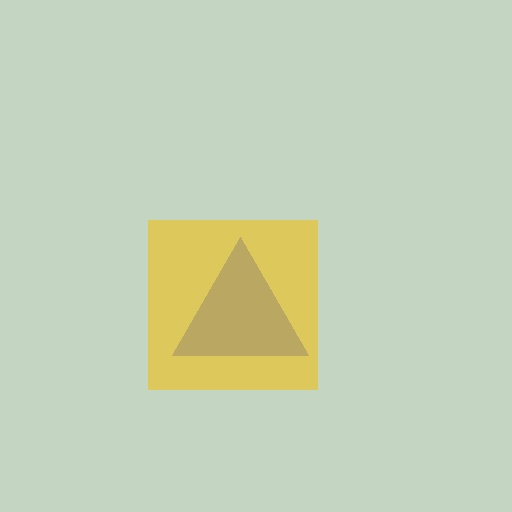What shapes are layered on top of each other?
The layered shapes are: a blue triangle, a yellow square.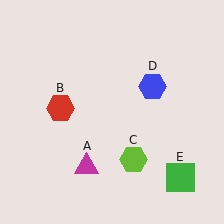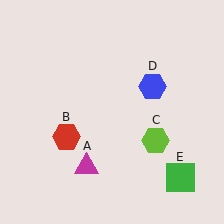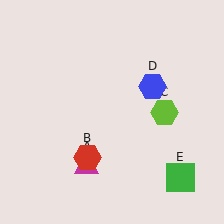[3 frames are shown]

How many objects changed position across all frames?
2 objects changed position: red hexagon (object B), lime hexagon (object C).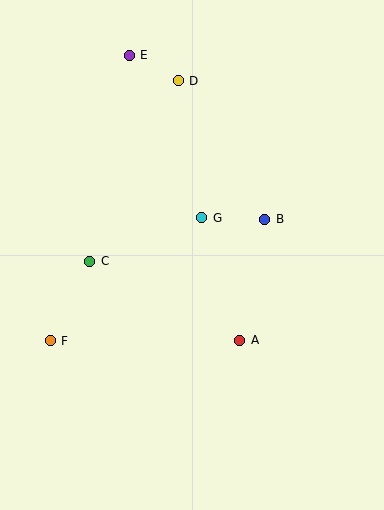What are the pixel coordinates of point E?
Point E is at (129, 55).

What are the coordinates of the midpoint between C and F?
The midpoint between C and F is at (70, 301).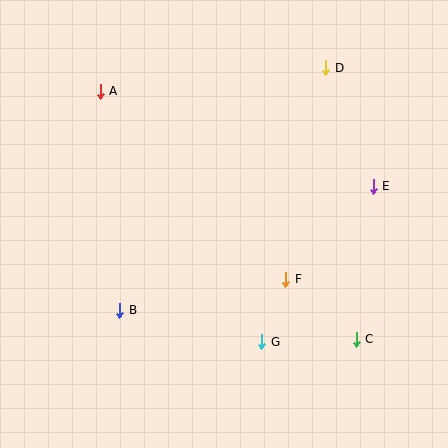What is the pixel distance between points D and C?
The distance between D and C is 273 pixels.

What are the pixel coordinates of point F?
Point F is at (286, 279).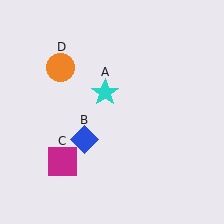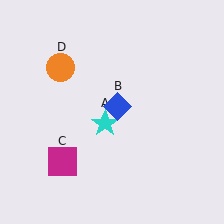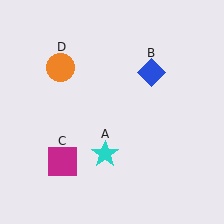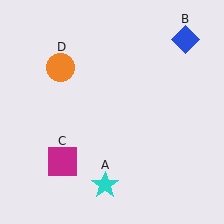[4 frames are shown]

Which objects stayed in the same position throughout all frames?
Magenta square (object C) and orange circle (object D) remained stationary.